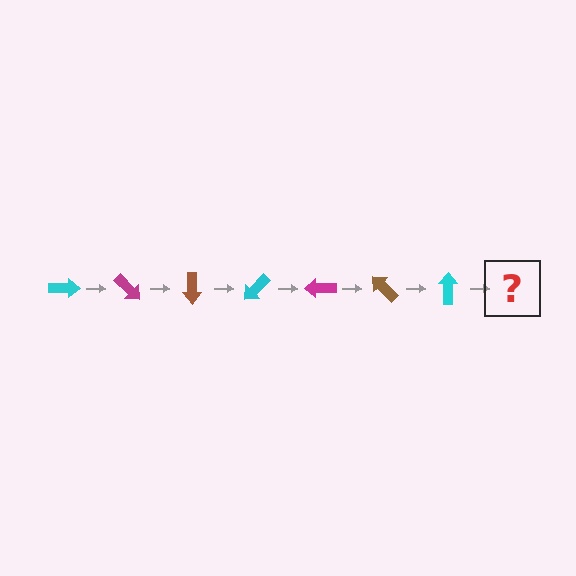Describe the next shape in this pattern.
It should be a magenta arrow, rotated 315 degrees from the start.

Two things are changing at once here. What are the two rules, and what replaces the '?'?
The two rules are that it rotates 45 degrees each step and the color cycles through cyan, magenta, and brown. The '?' should be a magenta arrow, rotated 315 degrees from the start.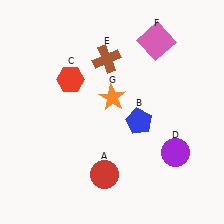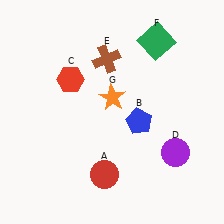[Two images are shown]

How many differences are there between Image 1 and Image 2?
There is 1 difference between the two images.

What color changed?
The square (F) changed from pink in Image 1 to green in Image 2.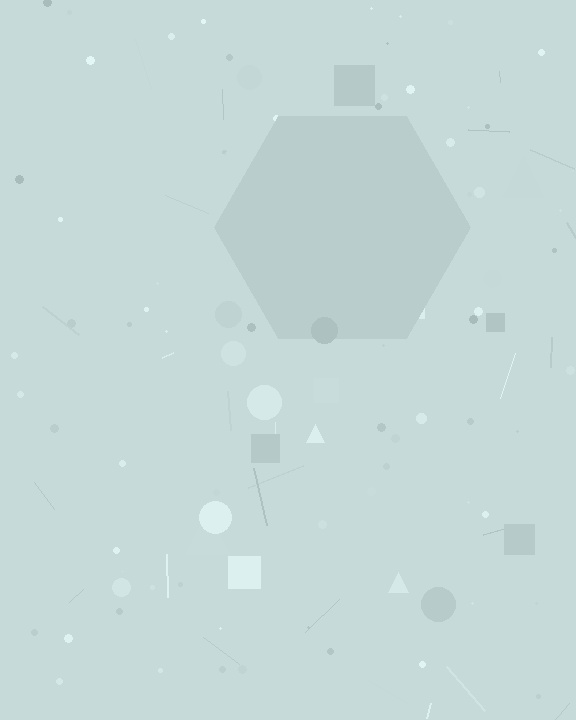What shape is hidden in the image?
A hexagon is hidden in the image.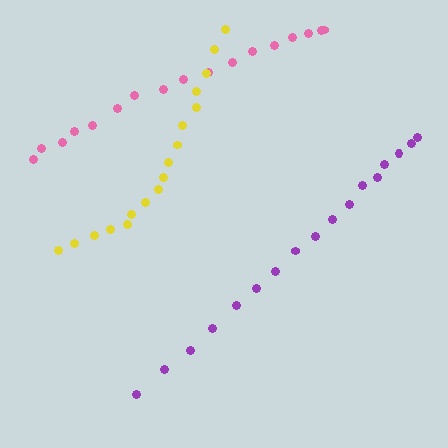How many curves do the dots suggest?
There are 3 distinct paths.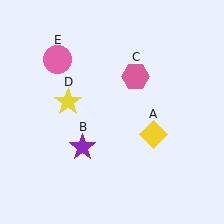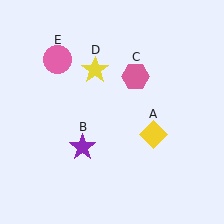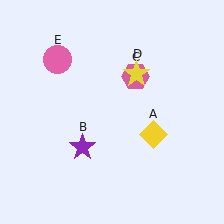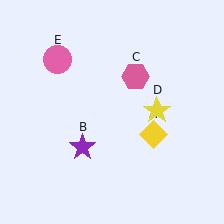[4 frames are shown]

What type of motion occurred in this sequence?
The yellow star (object D) rotated clockwise around the center of the scene.